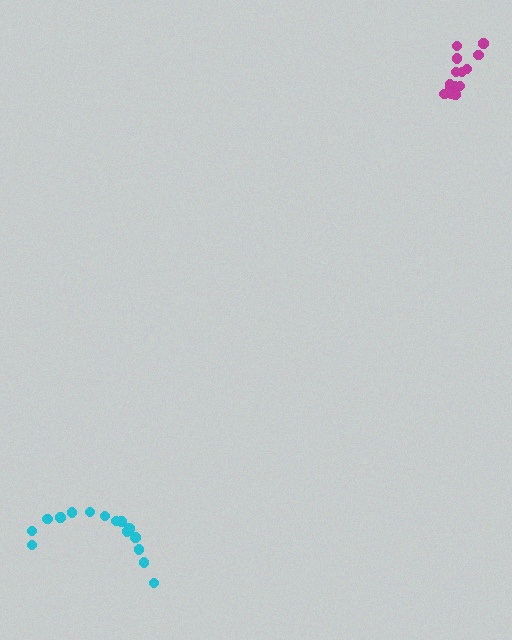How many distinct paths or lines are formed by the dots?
There are 2 distinct paths.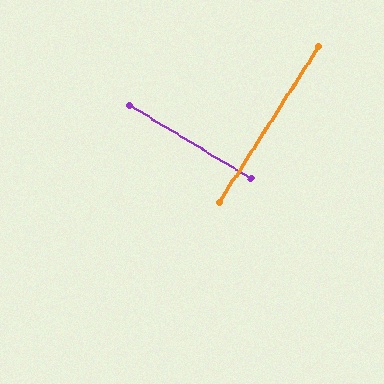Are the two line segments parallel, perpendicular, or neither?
Perpendicular — they meet at approximately 88°.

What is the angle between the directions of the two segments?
Approximately 88 degrees.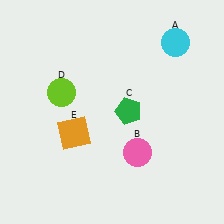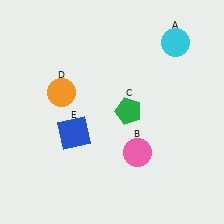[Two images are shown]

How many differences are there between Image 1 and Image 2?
There are 2 differences between the two images.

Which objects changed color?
D changed from lime to orange. E changed from orange to blue.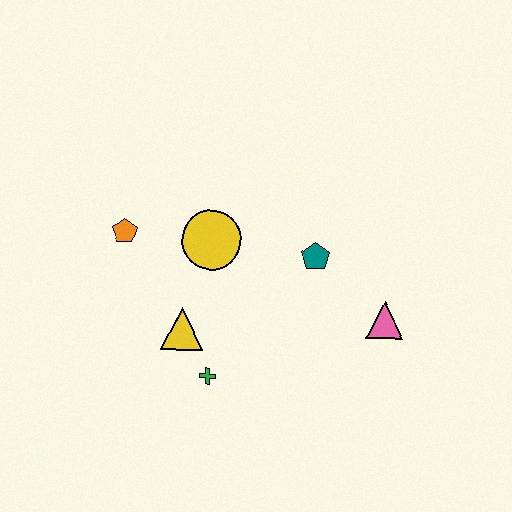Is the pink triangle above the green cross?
Yes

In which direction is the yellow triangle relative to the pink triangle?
The yellow triangle is to the left of the pink triangle.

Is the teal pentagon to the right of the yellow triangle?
Yes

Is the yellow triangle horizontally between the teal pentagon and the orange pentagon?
Yes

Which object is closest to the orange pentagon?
The yellow circle is closest to the orange pentagon.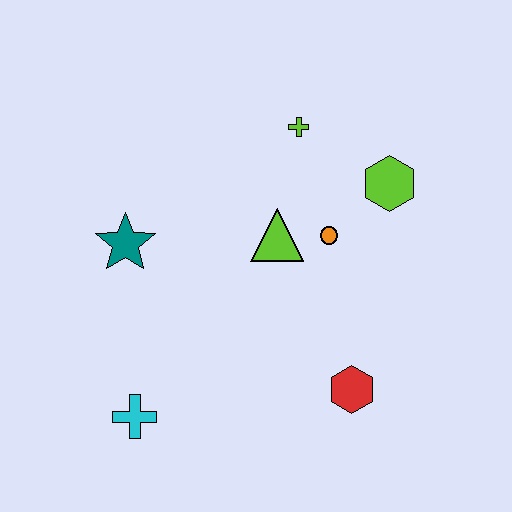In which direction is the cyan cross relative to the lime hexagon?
The cyan cross is to the left of the lime hexagon.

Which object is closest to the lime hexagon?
The orange circle is closest to the lime hexagon.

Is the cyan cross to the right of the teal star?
Yes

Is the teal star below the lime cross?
Yes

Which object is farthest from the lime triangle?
The cyan cross is farthest from the lime triangle.